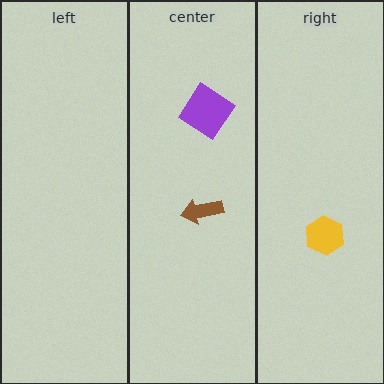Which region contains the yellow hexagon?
The right region.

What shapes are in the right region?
The yellow hexagon.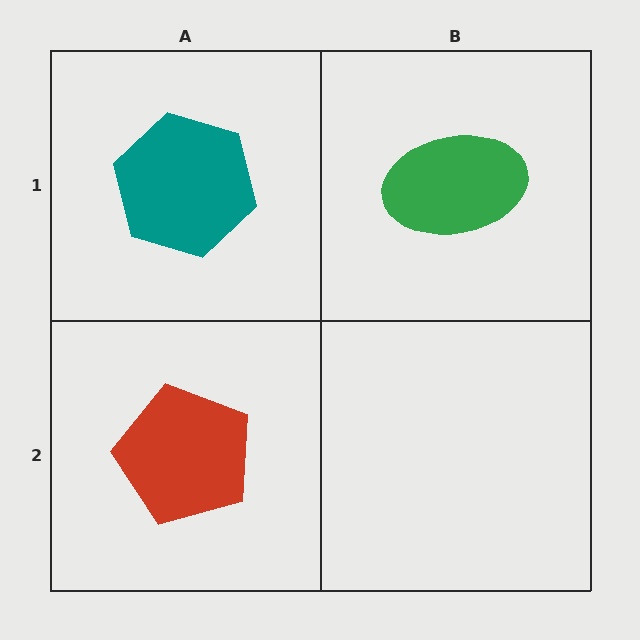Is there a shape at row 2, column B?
No, that cell is empty.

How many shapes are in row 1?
2 shapes.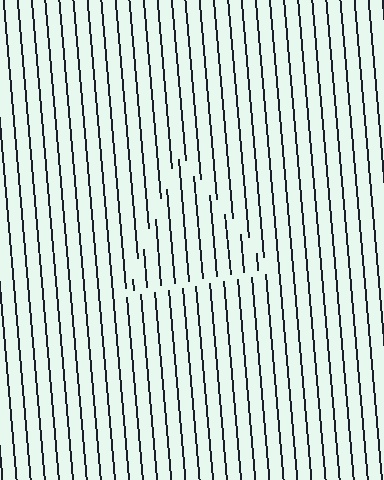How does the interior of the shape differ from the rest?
The interior of the shape contains the same grating, shifted by half a period — the contour is defined by the phase discontinuity where line-ends from the inner and outer gratings abut.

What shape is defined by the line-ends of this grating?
An illusory triangle. The interior of the shape contains the same grating, shifted by half a period — the contour is defined by the phase discontinuity where line-ends from the inner and outer gratings abut.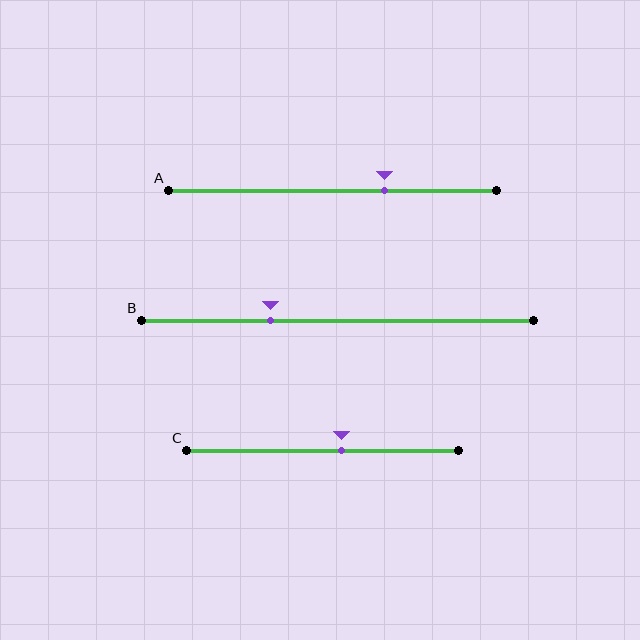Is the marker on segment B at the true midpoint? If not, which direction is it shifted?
No, the marker on segment B is shifted to the left by about 17% of the segment length.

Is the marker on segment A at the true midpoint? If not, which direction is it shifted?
No, the marker on segment A is shifted to the right by about 16% of the segment length.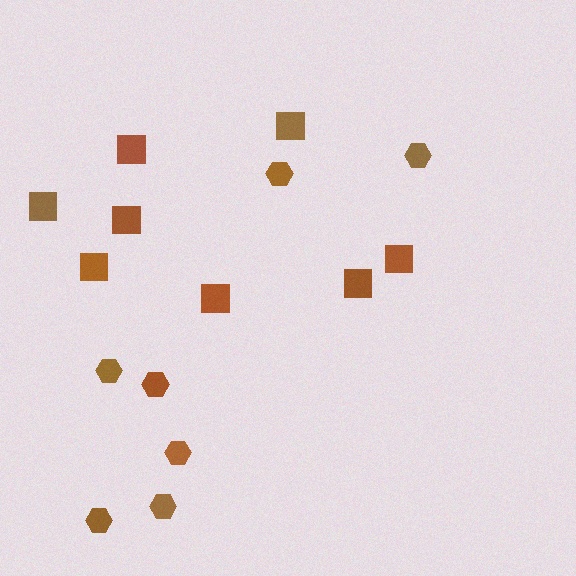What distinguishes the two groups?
There are 2 groups: one group of hexagons (7) and one group of squares (8).